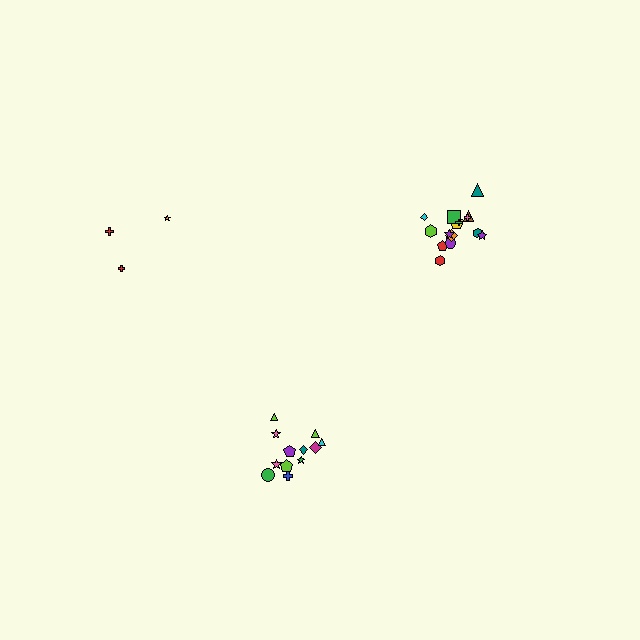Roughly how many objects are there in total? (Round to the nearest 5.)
Roughly 30 objects in total.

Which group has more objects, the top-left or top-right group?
The top-right group.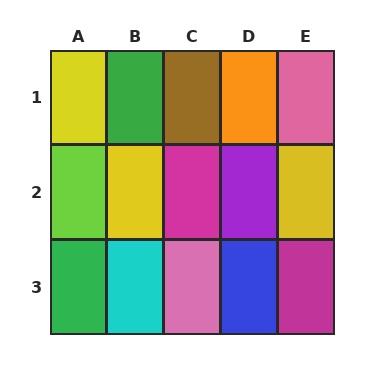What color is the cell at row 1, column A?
Yellow.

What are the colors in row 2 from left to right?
Lime, yellow, magenta, purple, yellow.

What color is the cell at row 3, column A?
Green.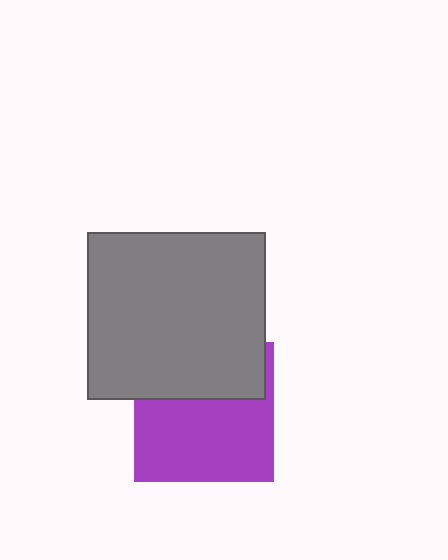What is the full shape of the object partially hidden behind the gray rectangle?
The partially hidden object is a purple square.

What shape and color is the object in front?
The object in front is a gray rectangle.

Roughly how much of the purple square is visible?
About half of it is visible (roughly 61%).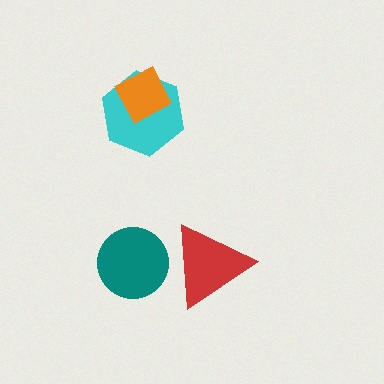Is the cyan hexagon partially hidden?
Yes, it is partially covered by another shape.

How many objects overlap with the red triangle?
1 object overlaps with the red triangle.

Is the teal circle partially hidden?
Yes, it is partially covered by another shape.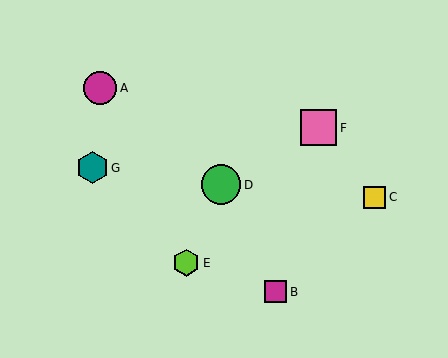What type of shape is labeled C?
Shape C is a yellow square.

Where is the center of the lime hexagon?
The center of the lime hexagon is at (186, 263).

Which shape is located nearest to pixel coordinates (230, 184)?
The green circle (labeled D) at (221, 185) is nearest to that location.